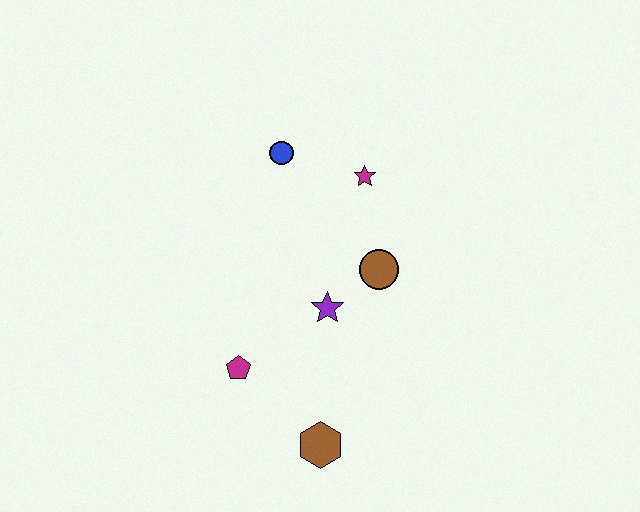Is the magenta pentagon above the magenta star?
No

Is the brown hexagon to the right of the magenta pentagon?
Yes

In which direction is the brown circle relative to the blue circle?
The brown circle is below the blue circle.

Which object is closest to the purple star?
The brown circle is closest to the purple star.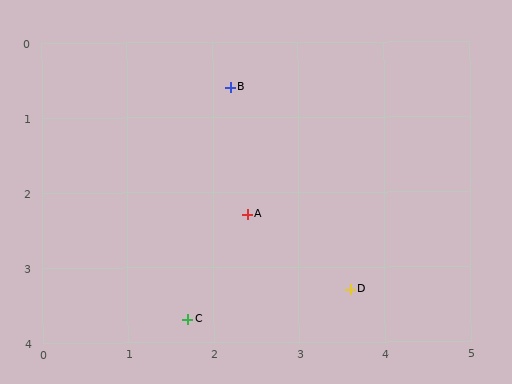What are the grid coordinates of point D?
Point D is at approximately (3.6, 3.3).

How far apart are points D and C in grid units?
Points D and C are about 1.9 grid units apart.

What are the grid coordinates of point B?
Point B is at approximately (2.2, 0.6).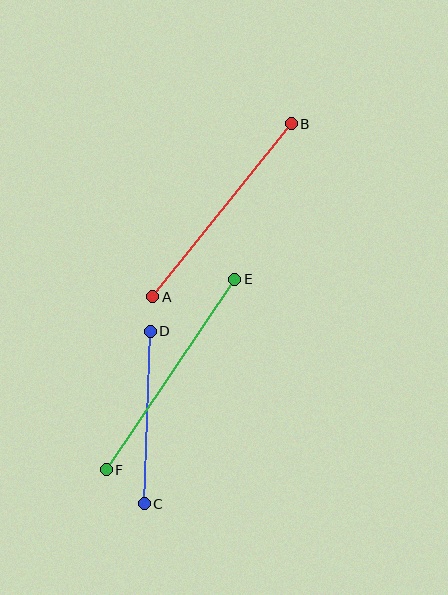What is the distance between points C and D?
The distance is approximately 173 pixels.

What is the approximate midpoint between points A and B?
The midpoint is at approximately (222, 210) pixels.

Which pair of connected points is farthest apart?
Points E and F are farthest apart.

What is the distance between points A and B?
The distance is approximately 222 pixels.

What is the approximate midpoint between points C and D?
The midpoint is at approximately (147, 418) pixels.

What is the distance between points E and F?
The distance is approximately 230 pixels.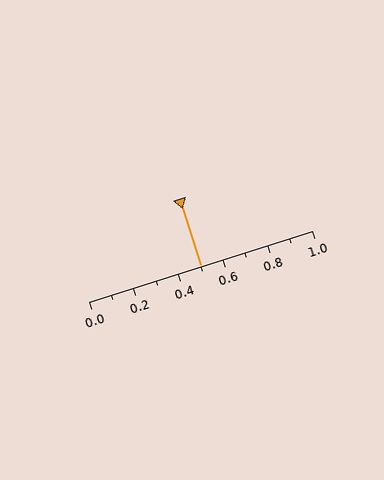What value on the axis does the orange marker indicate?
The marker indicates approximately 0.5.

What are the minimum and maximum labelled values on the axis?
The axis runs from 0.0 to 1.0.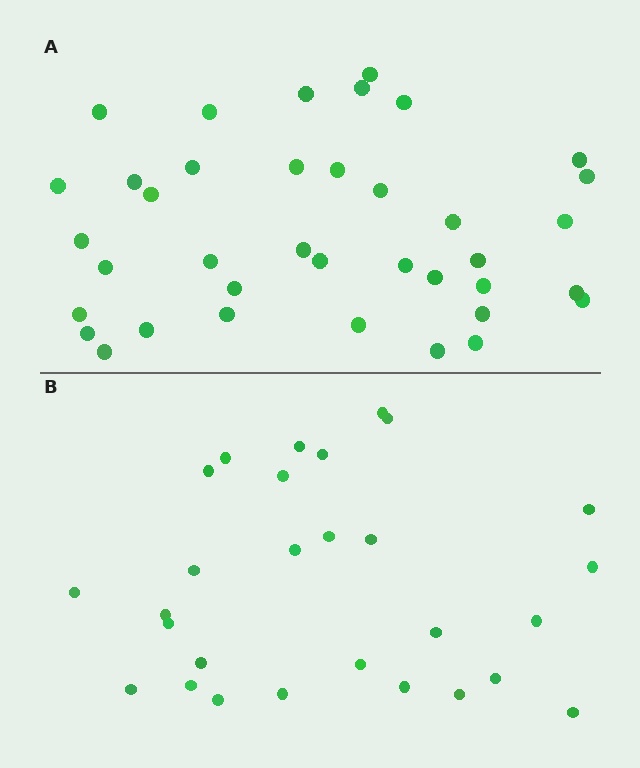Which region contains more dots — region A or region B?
Region A (the top region) has more dots.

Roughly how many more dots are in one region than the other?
Region A has roughly 10 or so more dots than region B.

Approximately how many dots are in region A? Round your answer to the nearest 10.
About 40 dots. (The exact count is 38, which rounds to 40.)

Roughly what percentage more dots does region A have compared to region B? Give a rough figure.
About 35% more.